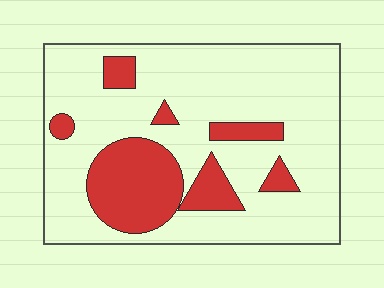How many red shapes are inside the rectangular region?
7.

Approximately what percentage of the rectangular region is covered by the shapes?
Approximately 25%.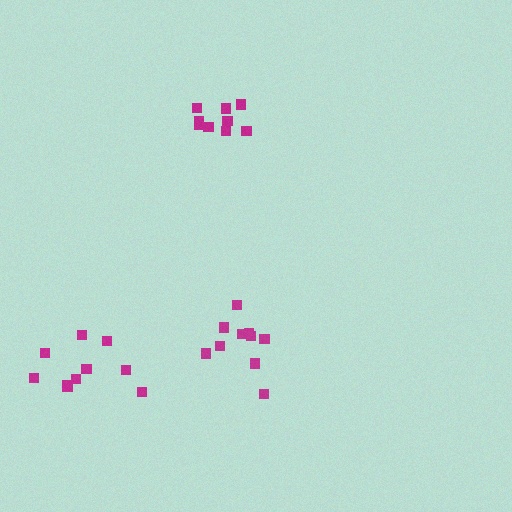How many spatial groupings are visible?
There are 3 spatial groupings.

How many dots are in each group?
Group 1: 10 dots, Group 2: 9 dots, Group 3: 10 dots (29 total).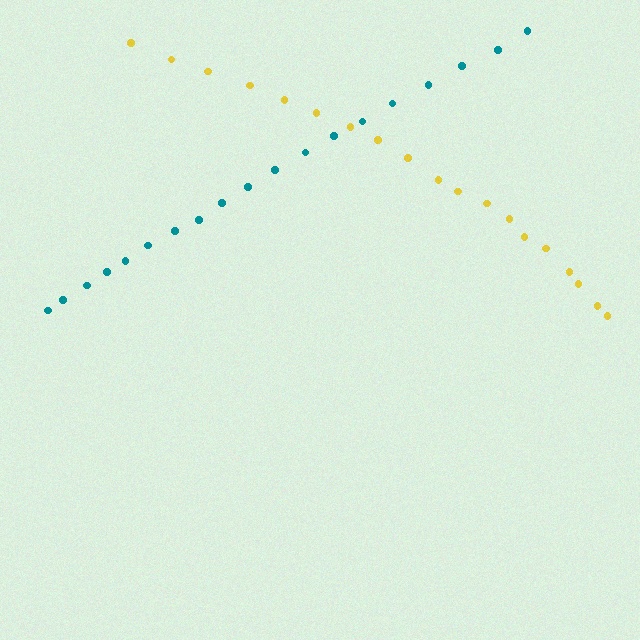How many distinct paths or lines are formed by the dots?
There are 2 distinct paths.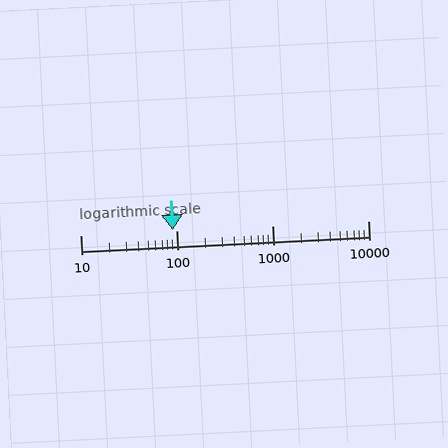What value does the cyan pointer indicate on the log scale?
The pointer indicates approximately 91.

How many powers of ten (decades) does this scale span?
The scale spans 3 decades, from 10 to 10000.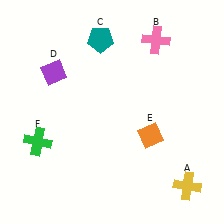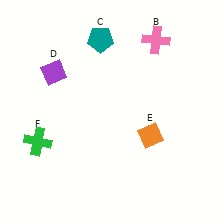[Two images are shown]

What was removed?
The yellow cross (A) was removed in Image 2.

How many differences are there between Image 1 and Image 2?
There is 1 difference between the two images.